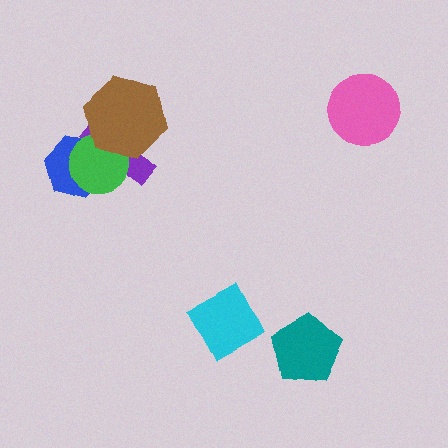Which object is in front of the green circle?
The brown hexagon is in front of the green circle.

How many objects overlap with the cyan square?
0 objects overlap with the cyan square.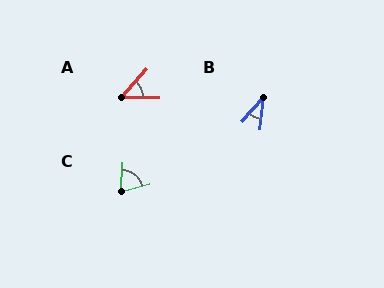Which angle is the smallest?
B, at approximately 36 degrees.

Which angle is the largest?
C, at approximately 73 degrees.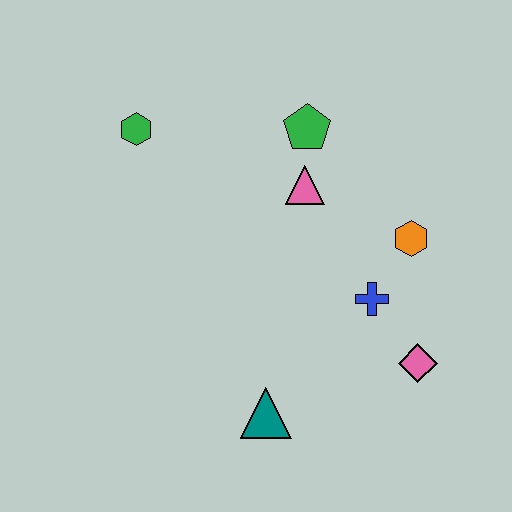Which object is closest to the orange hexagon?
The blue cross is closest to the orange hexagon.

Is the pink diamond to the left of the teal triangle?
No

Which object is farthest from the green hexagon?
The pink diamond is farthest from the green hexagon.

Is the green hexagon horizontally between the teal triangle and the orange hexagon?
No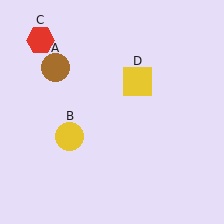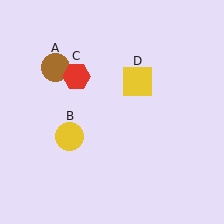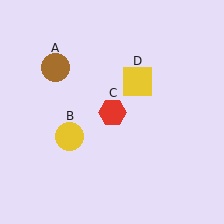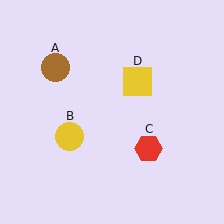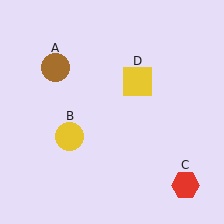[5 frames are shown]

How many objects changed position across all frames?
1 object changed position: red hexagon (object C).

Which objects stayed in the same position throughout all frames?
Brown circle (object A) and yellow circle (object B) and yellow square (object D) remained stationary.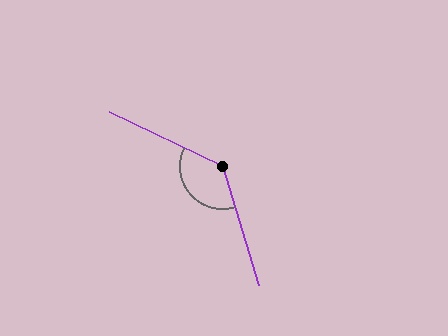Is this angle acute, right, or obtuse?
It is obtuse.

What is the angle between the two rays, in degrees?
Approximately 133 degrees.